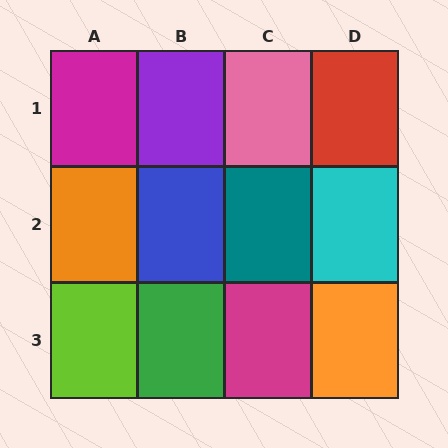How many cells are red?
1 cell is red.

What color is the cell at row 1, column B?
Purple.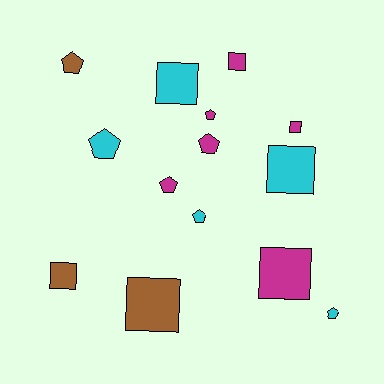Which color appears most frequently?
Magenta, with 6 objects.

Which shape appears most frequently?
Pentagon, with 7 objects.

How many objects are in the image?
There are 14 objects.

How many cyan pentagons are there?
There are 3 cyan pentagons.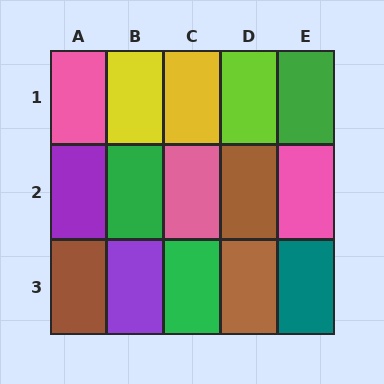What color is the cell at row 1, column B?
Yellow.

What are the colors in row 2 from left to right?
Purple, green, pink, brown, pink.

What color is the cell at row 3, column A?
Brown.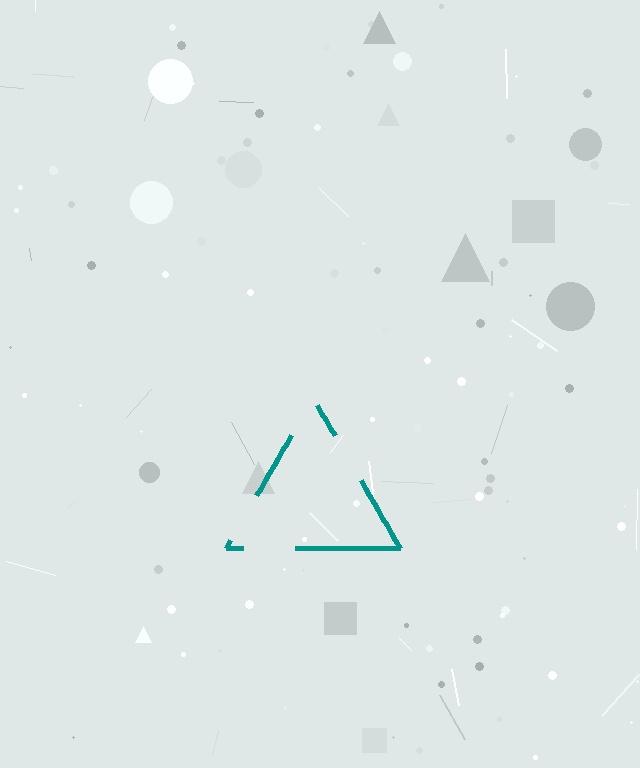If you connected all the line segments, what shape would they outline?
They would outline a triangle.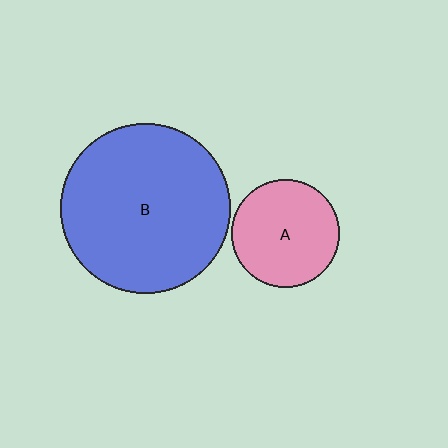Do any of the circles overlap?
No, none of the circles overlap.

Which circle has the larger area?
Circle B (blue).